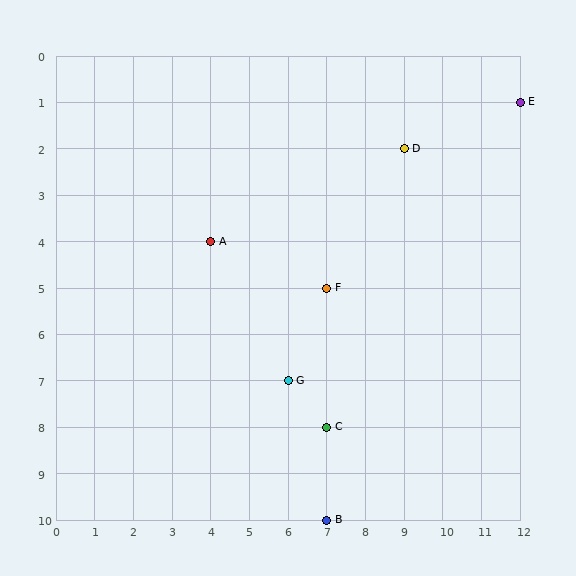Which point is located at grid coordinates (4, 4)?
Point A is at (4, 4).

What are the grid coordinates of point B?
Point B is at grid coordinates (7, 10).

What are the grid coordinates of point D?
Point D is at grid coordinates (9, 2).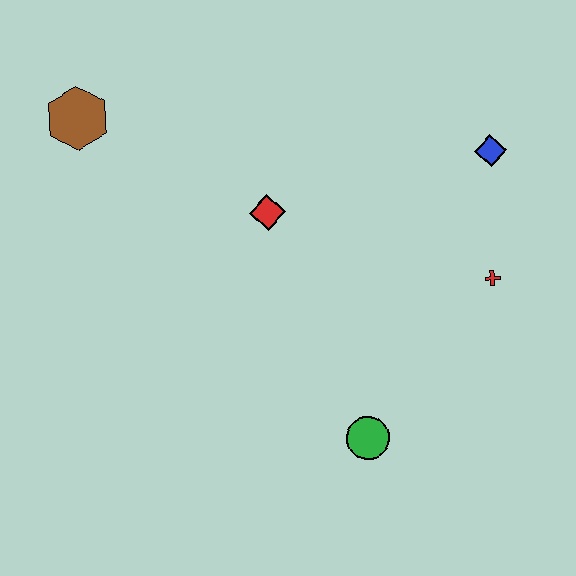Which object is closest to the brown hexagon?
The red diamond is closest to the brown hexagon.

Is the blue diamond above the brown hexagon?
No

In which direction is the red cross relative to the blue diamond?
The red cross is below the blue diamond.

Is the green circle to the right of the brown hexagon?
Yes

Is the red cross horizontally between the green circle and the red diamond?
No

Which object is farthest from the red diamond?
The green circle is farthest from the red diamond.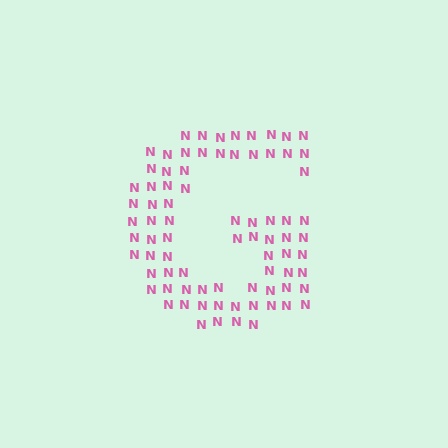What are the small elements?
The small elements are letter N's.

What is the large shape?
The large shape is the letter G.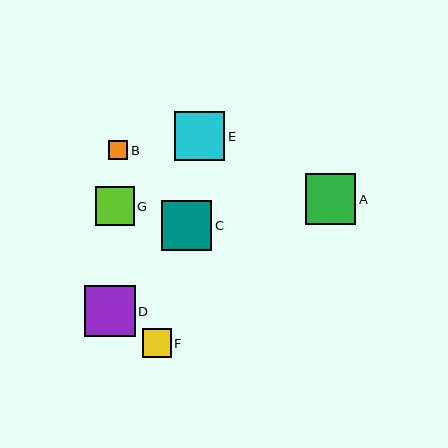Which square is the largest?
Square A is the largest with a size of approximately 50 pixels.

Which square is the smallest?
Square B is the smallest with a size of approximately 19 pixels.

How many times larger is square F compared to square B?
Square F is approximately 1.5 times the size of square B.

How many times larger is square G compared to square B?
Square G is approximately 2.1 times the size of square B.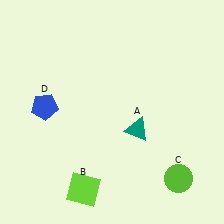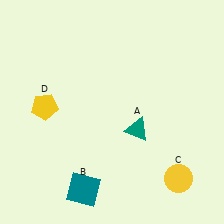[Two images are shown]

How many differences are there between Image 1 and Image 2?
There are 3 differences between the two images.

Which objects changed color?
B changed from lime to teal. C changed from lime to yellow. D changed from blue to yellow.